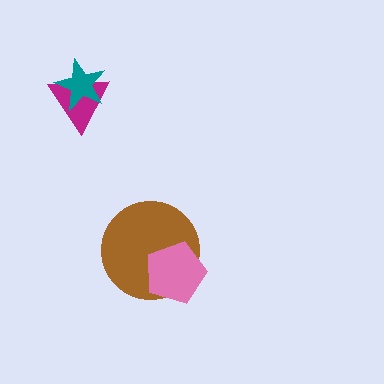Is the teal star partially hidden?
No, no other shape covers it.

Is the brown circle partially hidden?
Yes, it is partially covered by another shape.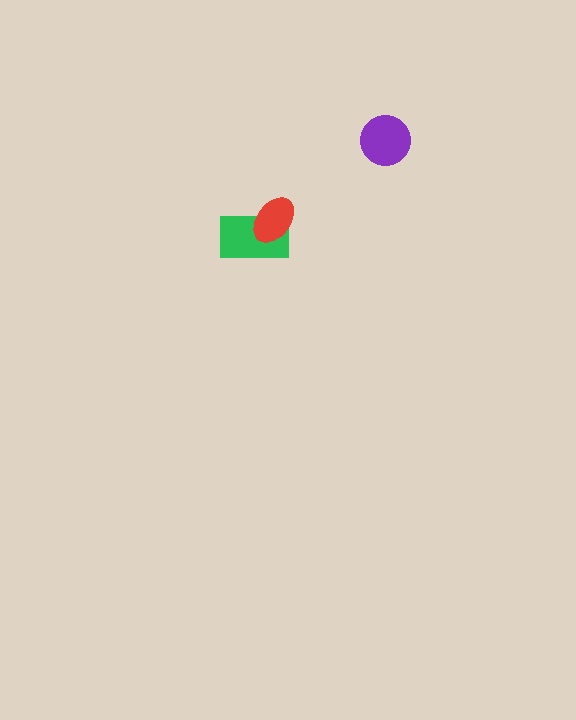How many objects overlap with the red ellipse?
1 object overlaps with the red ellipse.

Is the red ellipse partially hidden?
No, no other shape covers it.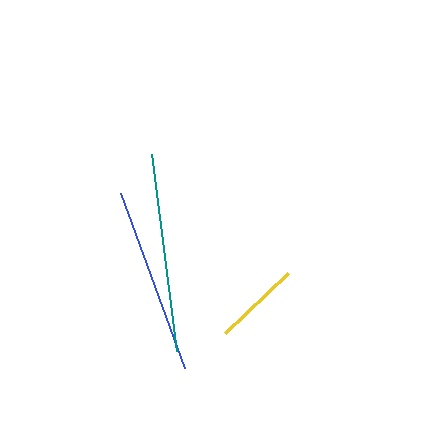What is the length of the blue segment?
The blue segment is approximately 186 pixels long.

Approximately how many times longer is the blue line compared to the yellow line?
The blue line is approximately 2.1 times the length of the yellow line.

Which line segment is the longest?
The teal line is the longest at approximately 199 pixels.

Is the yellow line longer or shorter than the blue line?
The blue line is longer than the yellow line.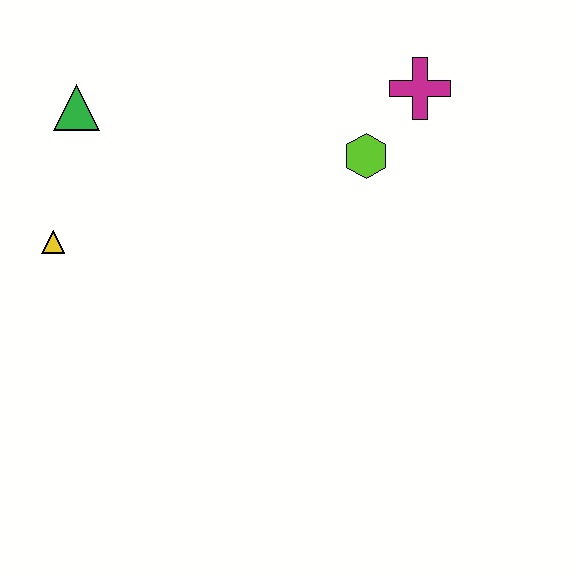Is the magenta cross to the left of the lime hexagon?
No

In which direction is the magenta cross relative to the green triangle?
The magenta cross is to the right of the green triangle.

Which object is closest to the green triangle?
The yellow triangle is closest to the green triangle.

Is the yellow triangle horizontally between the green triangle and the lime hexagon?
No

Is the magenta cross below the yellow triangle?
No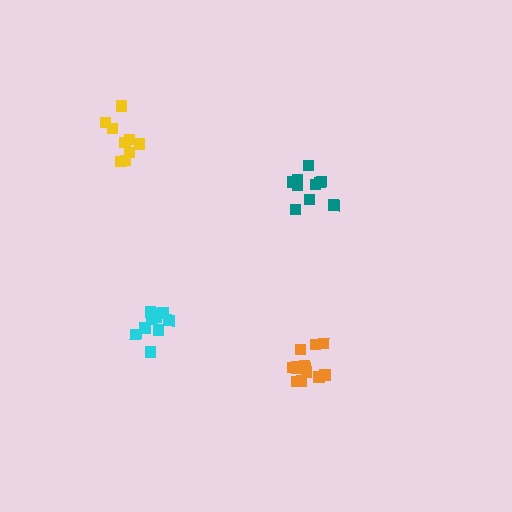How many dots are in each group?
Group 1: 10 dots, Group 2: 9 dots, Group 3: 11 dots, Group 4: 14 dots (44 total).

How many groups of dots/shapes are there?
There are 4 groups.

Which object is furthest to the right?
The teal cluster is rightmost.